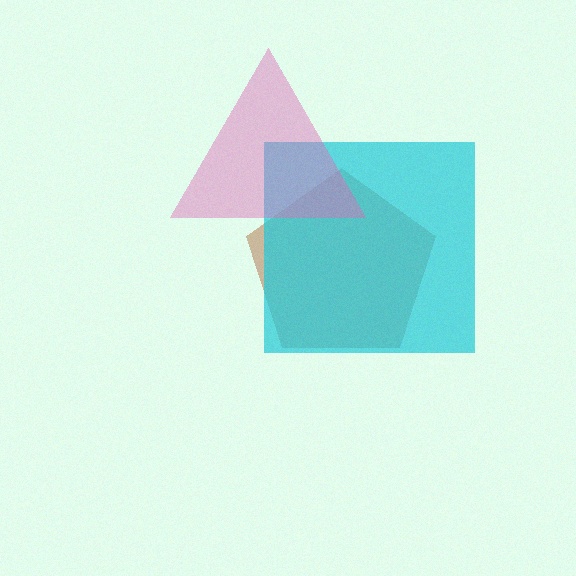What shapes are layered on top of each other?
The layered shapes are: a brown pentagon, a cyan square, a pink triangle.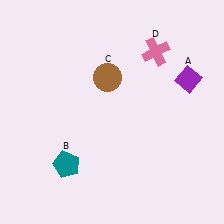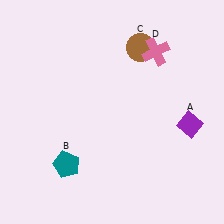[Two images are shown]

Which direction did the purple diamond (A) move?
The purple diamond (A) moved down.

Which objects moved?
The objects that moved are: the purple diamond (A), the brown circle (C).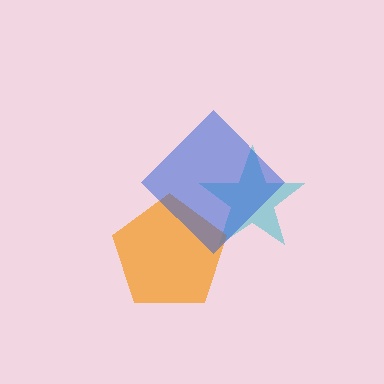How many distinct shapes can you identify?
There are 3 distinct shapes: a cyan star, an orange pentagon, a blue diamond.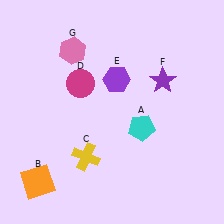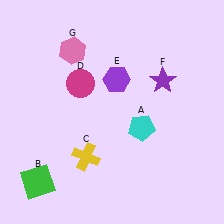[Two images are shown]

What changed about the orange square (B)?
In Image 1, B is orange. In Image 2, it changed to green.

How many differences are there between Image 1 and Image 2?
There is 1 difference between the two images.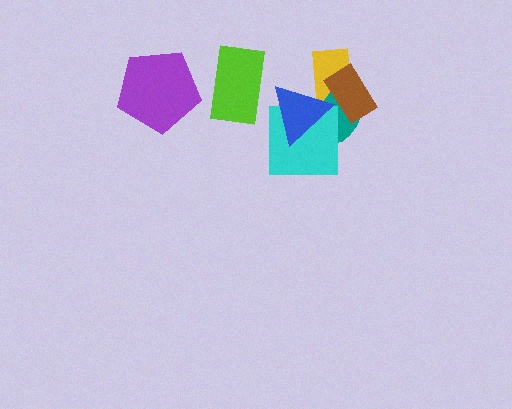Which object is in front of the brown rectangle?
The blue triangle is in front of the brown rectangle.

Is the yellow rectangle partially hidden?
Yes, it is partially covered by another shape.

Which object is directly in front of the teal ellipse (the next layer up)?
The brown rectangle is directly in front of the teal ellipse.